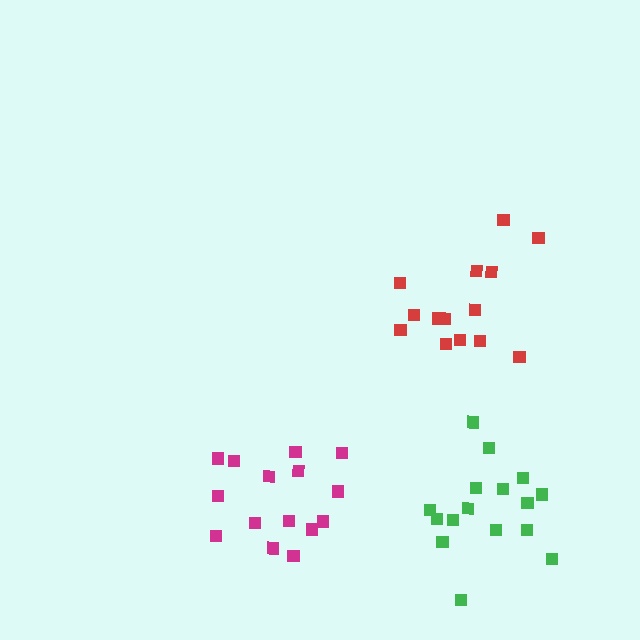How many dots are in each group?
Group 1: 15 dots, Group 2: 15 dots, Group 3: 16 dots (46 total).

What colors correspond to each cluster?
The clusters are colored: magenta, red, green.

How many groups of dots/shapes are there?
There are 3 groups.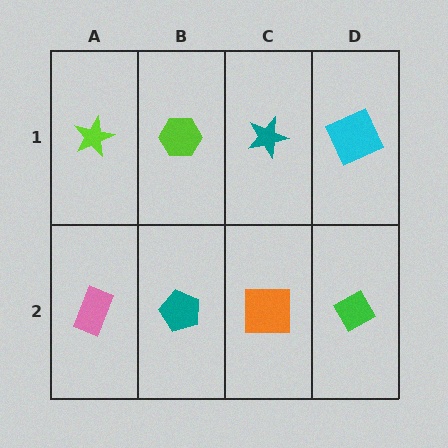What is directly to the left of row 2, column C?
A teal pentagon.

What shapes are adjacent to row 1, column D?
A green diamond (row 2, column D), a teal star (row 1, column C).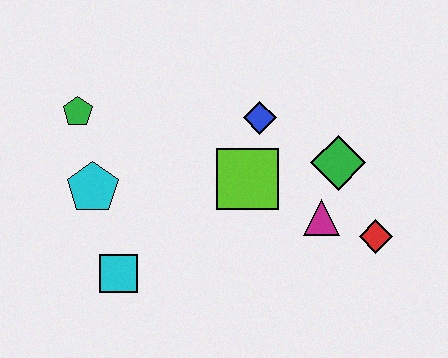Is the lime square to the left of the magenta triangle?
Yes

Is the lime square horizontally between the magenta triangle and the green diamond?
No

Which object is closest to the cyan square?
The cyan pentagon is closest to the cyan square.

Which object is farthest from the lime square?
The green pentagon is farthest from the lime square.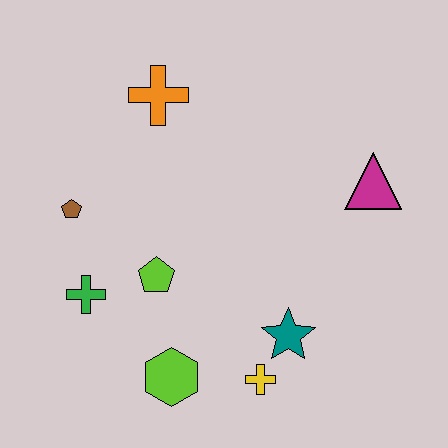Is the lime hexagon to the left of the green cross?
No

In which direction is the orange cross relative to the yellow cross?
The orange cross is above the yellow cross.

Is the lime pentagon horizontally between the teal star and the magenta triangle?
No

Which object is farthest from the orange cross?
The yellow cross is farthest from the orange cross.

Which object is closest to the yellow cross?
The teal star is closest to the yellow cross.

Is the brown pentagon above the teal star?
Yes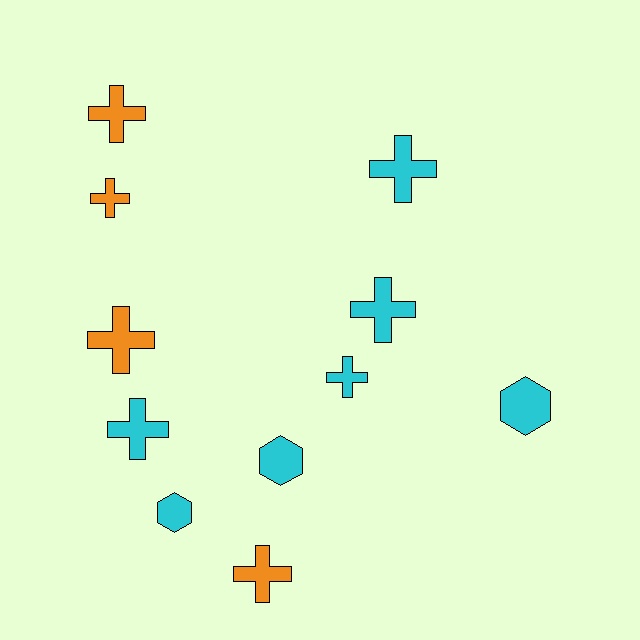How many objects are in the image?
There are 11 objects.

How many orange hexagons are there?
There are no orange hexagons.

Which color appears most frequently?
Cyan, with 7 objects.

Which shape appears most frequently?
Cross, with 8 objects.